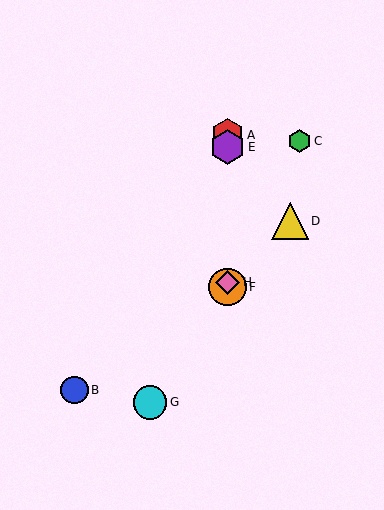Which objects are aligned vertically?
Objects A, E, F, H are aligned vertically.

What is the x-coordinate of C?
Object C is at x≈300.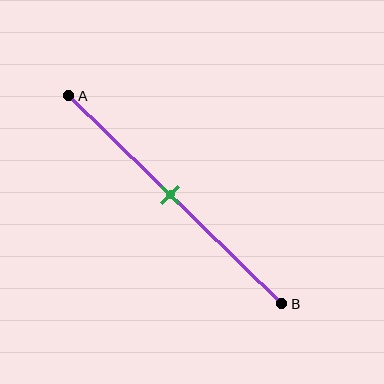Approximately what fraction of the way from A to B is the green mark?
The green mark is approximately 50% of the way from A to B.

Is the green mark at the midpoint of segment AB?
Yes, the mark is approximately at the midpoint.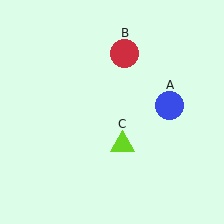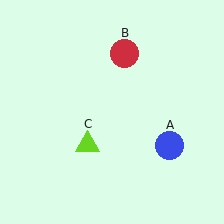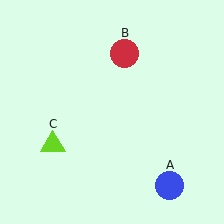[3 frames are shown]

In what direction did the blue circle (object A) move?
The blue circle (object A) moved down.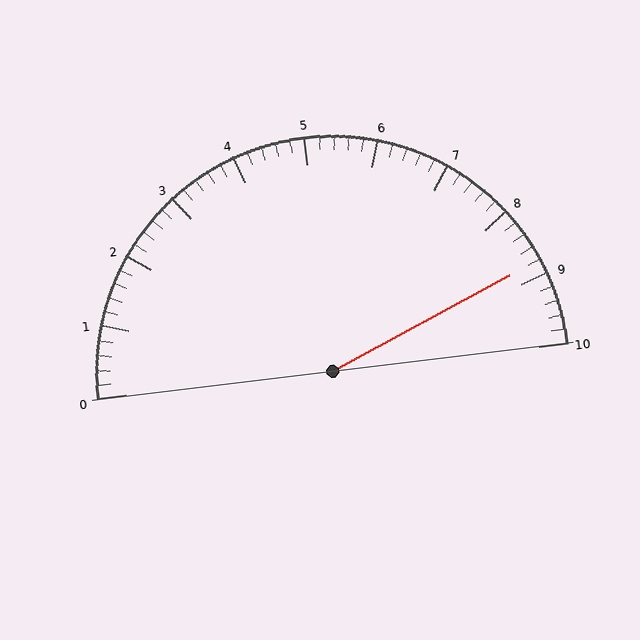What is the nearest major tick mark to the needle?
The nearest major tick mark is 9.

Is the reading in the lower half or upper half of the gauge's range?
The reading is in the upper half of the range (0 to 10).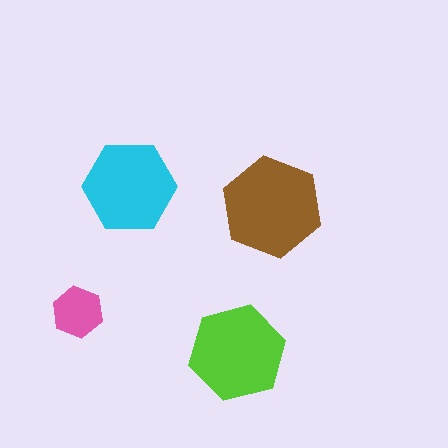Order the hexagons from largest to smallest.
the brown one, the lime one, the cyan one, the pink one.